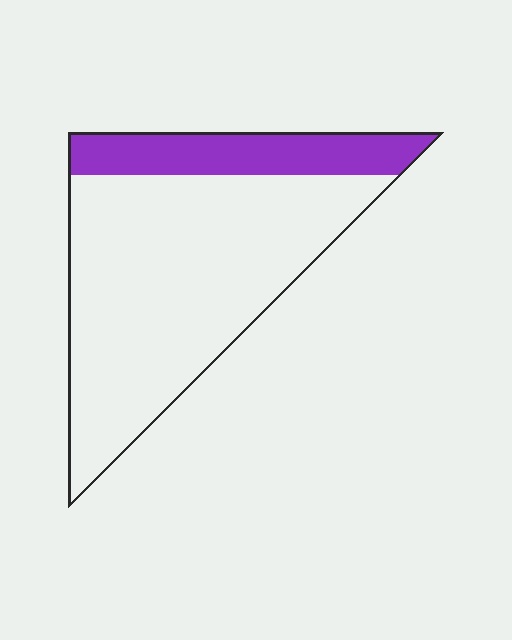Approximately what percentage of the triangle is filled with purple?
Approximately 20%.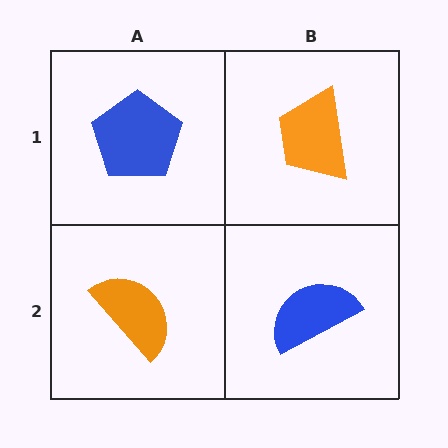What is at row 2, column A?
An orange semicircle.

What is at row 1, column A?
A blue pentagon.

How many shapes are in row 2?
2 shapes.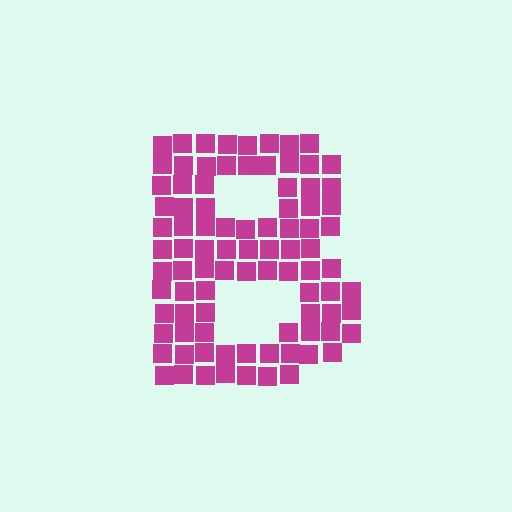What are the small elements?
The small elements are squares.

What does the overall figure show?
The overall figure shows the letter B.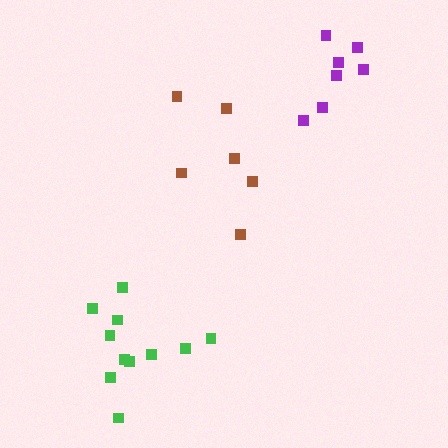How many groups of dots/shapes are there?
There are 3 groups.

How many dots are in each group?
Group 1: 6 dots, Group 2: 7 dots, Group 3: 11 dots (24 total).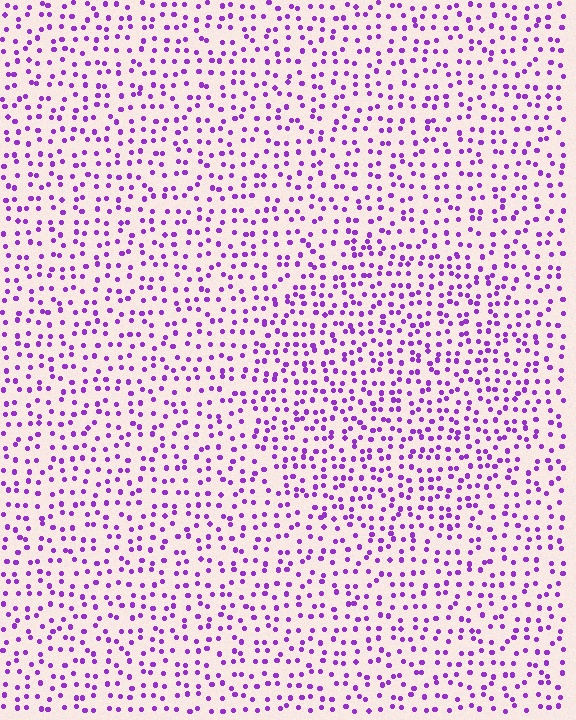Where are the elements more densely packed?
The elements are more densely packed inside the circle boundary.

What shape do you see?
I see a circle.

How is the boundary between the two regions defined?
The boundary is defined by a change in element density (approximately 1.4x ratio). All elements are the same color, size, and shape.